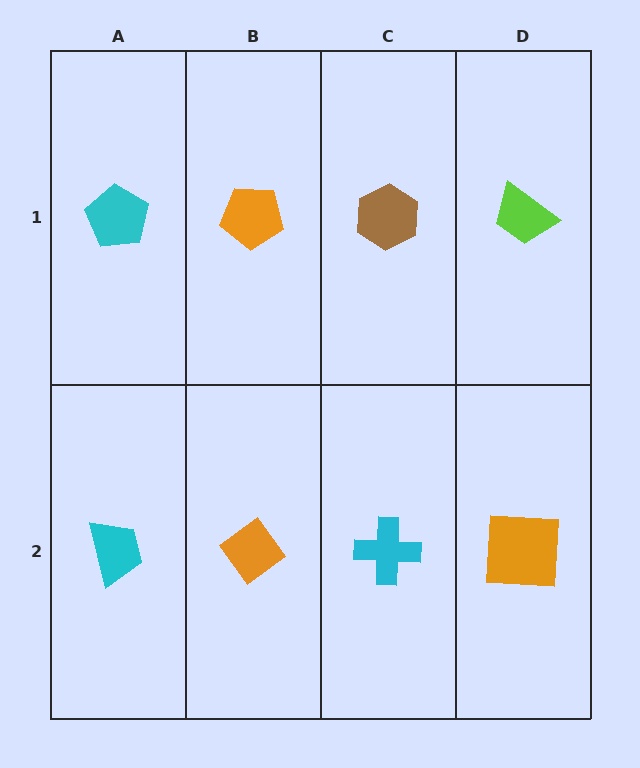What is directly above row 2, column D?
A lime trapezoid.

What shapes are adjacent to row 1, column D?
An orange square (row 2, column D), a brown hexagon (row 1, column C).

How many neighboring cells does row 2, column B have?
3.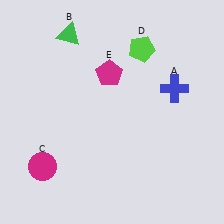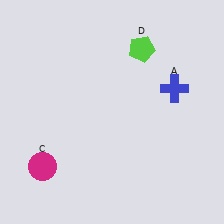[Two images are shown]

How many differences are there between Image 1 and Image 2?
There are 2 differences between the two images.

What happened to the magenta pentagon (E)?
The magenta pentagon (E) was removed in Image 2. It was in the top-left area of Image 1.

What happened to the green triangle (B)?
The green triangle (B) was removed in Image 2. It was in the top-left area of Image 1.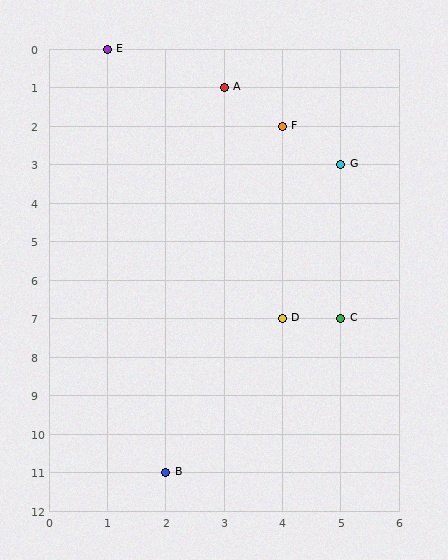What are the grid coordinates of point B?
Point B is at grid coordinates (2, 11).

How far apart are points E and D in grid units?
Points E and D are 3 columns and 7 rows apart (about 7.6 grid units diagonally).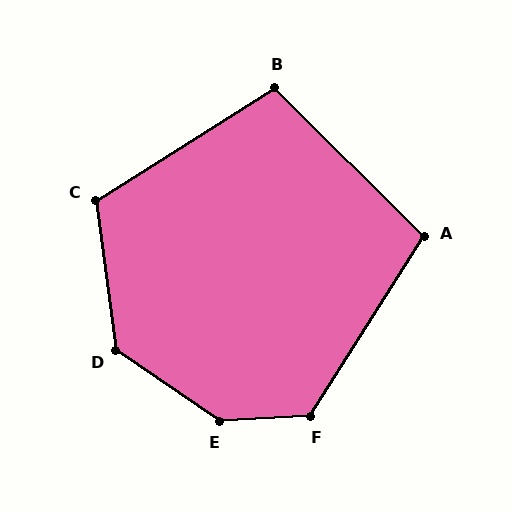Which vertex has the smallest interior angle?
A, at approximately 102 degrees.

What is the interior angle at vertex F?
Approximately 126 degrees (obtuse).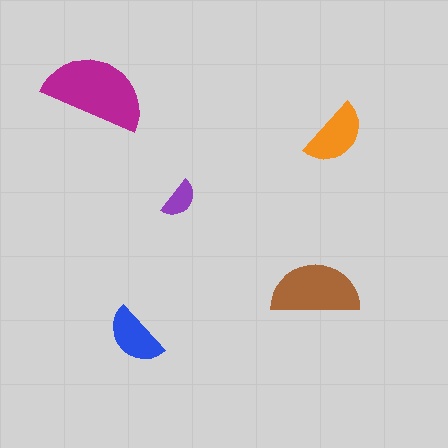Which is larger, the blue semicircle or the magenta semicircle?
The magenta one.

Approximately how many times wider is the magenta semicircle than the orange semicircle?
About 1.5 times wider.